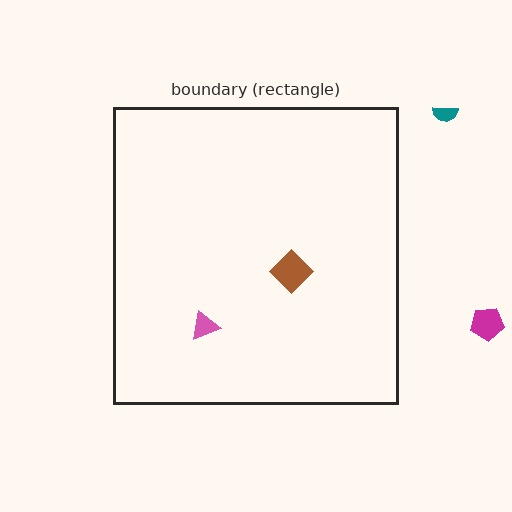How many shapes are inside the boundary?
2 inside, 2 outside.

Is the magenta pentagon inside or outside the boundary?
Outside.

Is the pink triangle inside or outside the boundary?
Inside.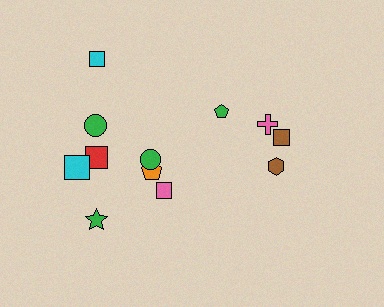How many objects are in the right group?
There are 4 objects.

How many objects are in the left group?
There are 8 objects.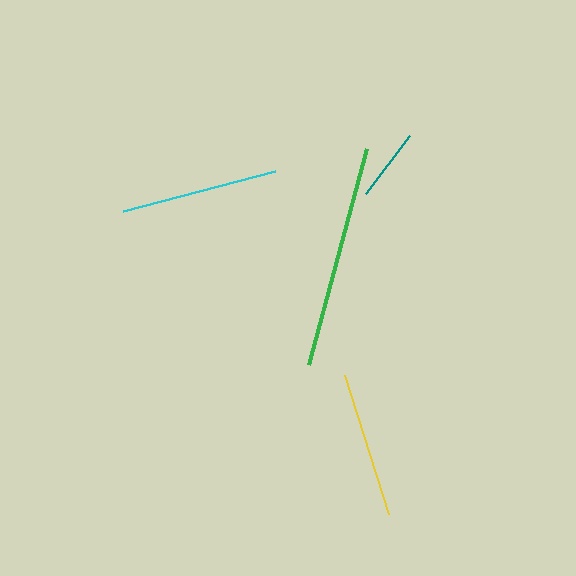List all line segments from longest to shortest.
From longest to shortest: green, cyan, yellow, teal.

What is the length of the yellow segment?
The yellow segment is approximately 146 pixels long.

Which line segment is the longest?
The green line is the longest at approximately 223 pixels.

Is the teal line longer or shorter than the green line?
The green line is longer than the teal line.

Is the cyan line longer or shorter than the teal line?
The cyan line is longer than the teal line.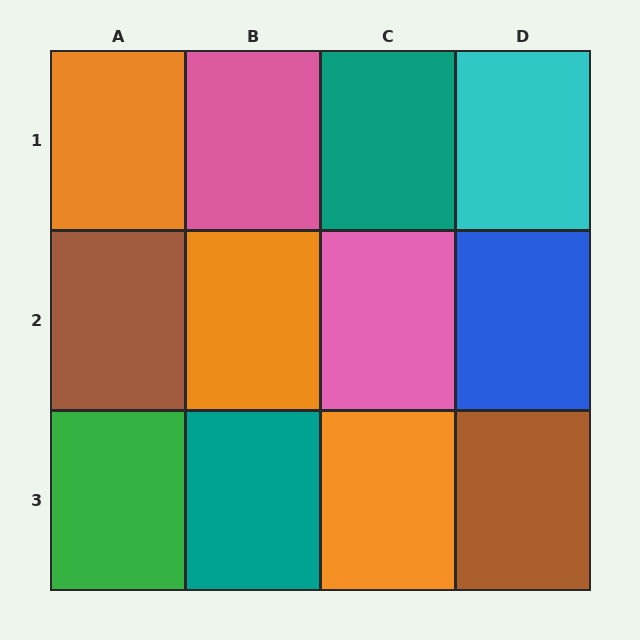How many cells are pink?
2 cells are pink.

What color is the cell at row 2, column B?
Orange.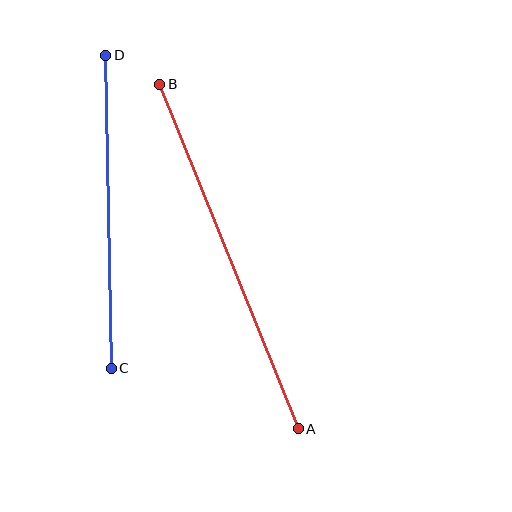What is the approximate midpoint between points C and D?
The midpoint is at approximately (108, 212) pixels.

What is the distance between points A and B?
The distance is approximately 372 pixels.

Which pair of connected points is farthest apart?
Points A and B are farthest apart.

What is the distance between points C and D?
The distance is approximately 313 pixels.